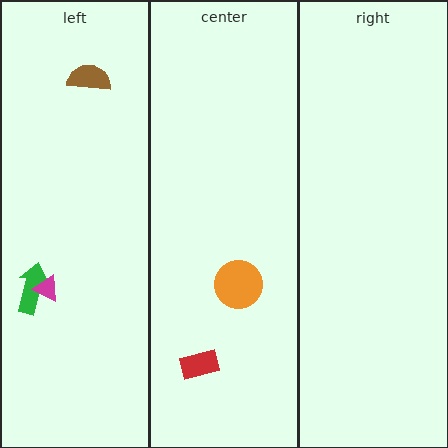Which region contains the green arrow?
The left region.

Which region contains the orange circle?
The center region.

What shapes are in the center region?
The red rectangle, the orange circle.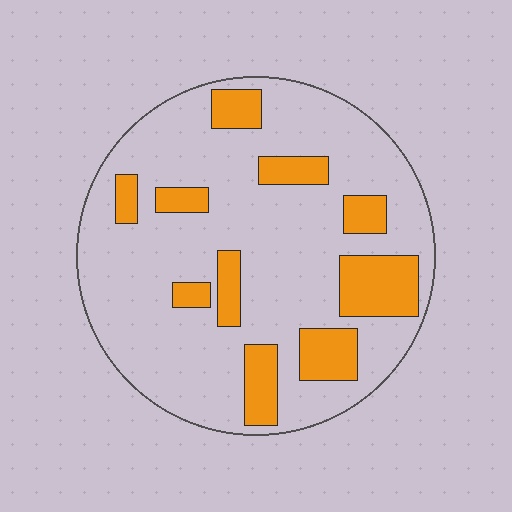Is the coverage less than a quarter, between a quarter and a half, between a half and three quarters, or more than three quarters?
Less than a quarter.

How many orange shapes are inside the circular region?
10.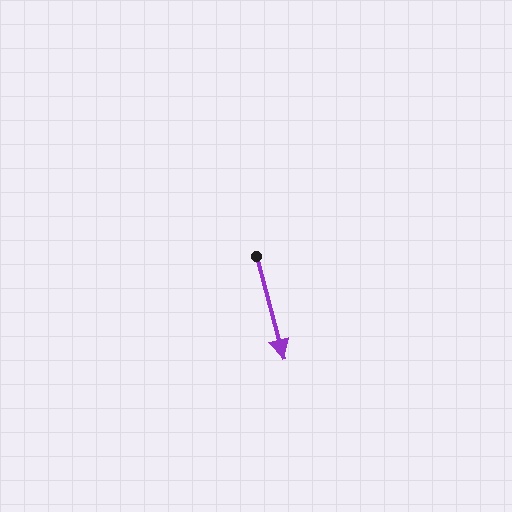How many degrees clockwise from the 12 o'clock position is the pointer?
Approximately 165 degrees.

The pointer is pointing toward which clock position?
Roughly 5 o'clock.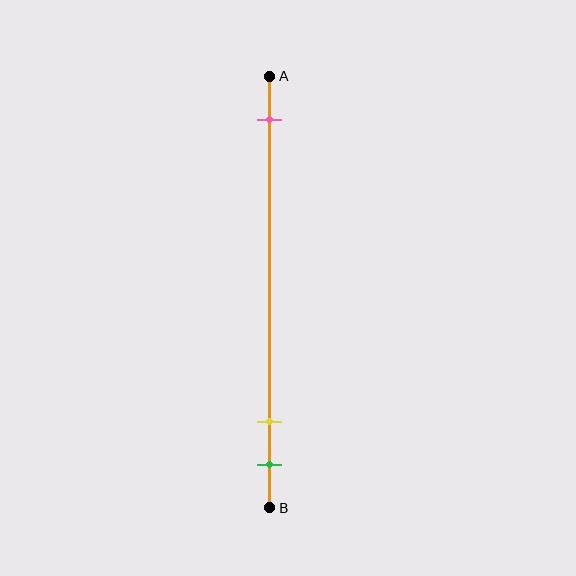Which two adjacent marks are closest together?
The yellow and green marks are the closest adjacent pair.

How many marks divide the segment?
There are 3 marks dividing the segment.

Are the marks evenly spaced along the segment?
No, the marks are not evenly spaced.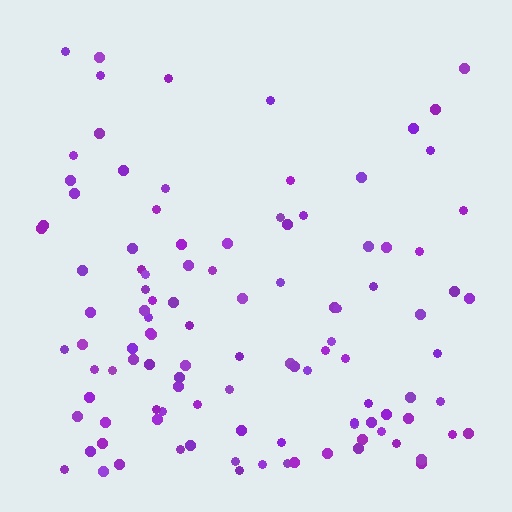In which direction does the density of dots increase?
From top to bottom, with the bottom side densest.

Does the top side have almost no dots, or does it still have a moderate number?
Still a moderate number, just noticeably fewer than the bottom.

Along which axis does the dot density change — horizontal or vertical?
Vertical.